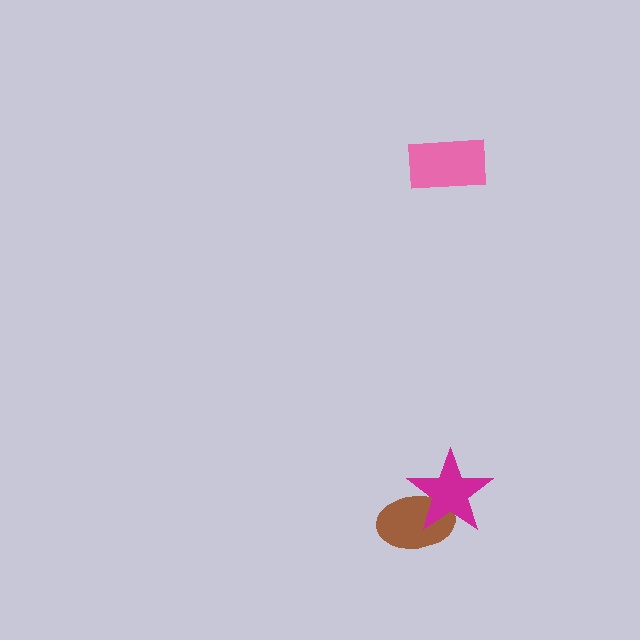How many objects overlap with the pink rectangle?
0 objects overlap with the pink rectangle.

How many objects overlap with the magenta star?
1 object overlaps with the magenta star.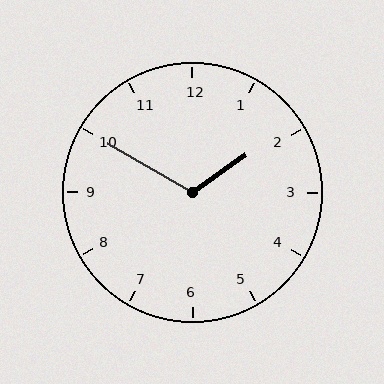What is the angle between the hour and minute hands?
Approximately 115 degrees.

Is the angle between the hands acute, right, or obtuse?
It is obtuse.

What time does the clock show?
1:50.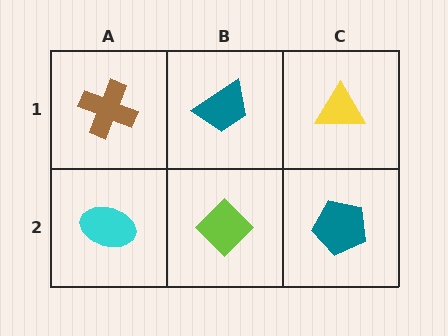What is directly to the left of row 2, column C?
A lime diamond.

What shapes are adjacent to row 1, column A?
A cyan ellipse (row 2, column A), a teal trapezoid (row 1, column B).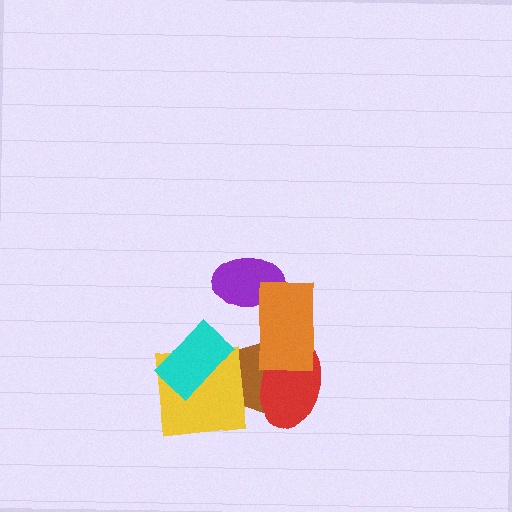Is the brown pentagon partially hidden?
Yes, it is partially covered by another shape.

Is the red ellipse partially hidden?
Yes, it is partially covered by another shape.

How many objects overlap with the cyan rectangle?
2 objects overlap with the cyan rectangle.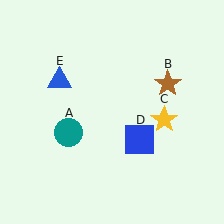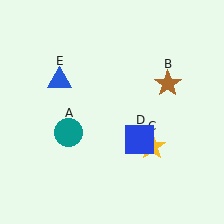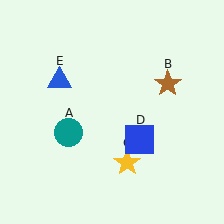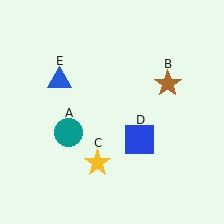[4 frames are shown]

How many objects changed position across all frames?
1 object changed position: yellow star (object C).